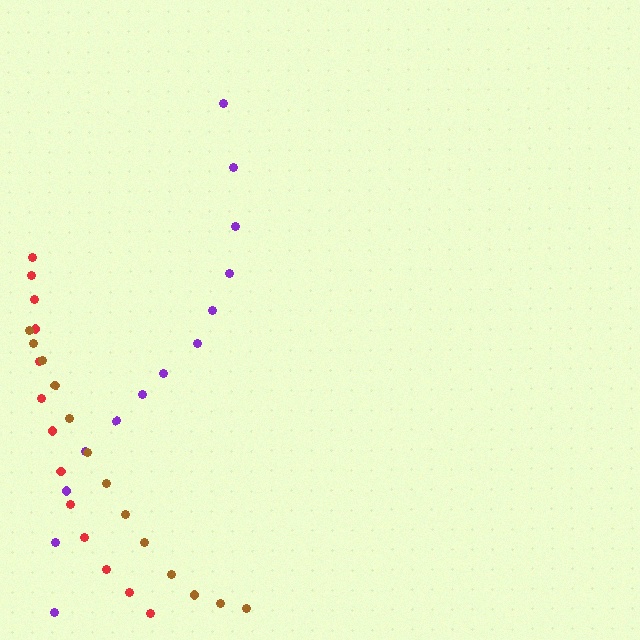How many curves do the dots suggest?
There are 3 distinct paths.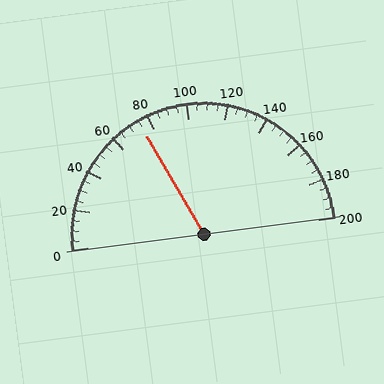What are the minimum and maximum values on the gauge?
The gauge ranges from 0 to 200.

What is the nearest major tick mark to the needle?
The nearest major tick mark is 80.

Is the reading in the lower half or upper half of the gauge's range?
The reading is in the lower half of the range (0 to 200).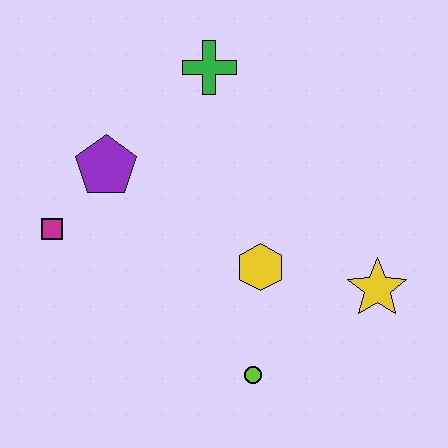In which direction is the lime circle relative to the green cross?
The lime circle is below the green cross.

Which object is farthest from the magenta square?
The yellow star is farthest from the magenta square.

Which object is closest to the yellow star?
The yellow hexagon is closest to the yellow star.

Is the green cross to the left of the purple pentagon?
No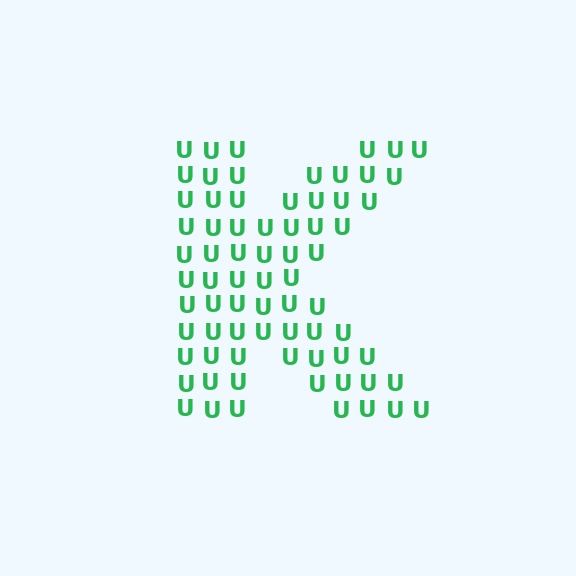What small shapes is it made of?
It is made of small letter U's.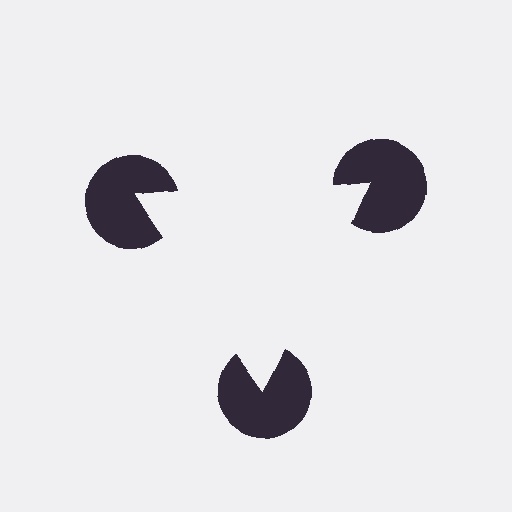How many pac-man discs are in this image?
There are 3 — one at each vertex of the illusory triangle.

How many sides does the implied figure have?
3 sides.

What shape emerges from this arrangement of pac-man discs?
An illusory triangle — its edges are inferred from the aligned wedge cuts in the pac-man discs, not physically drawn.